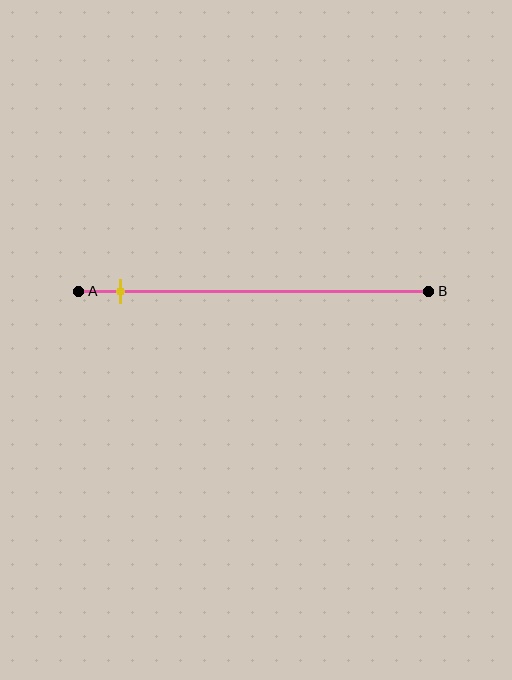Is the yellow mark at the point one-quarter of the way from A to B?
No, the mark is at about 10% from A, not at the 25% one-quarter point.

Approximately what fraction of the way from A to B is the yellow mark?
The yellow mark is approximately 10% of the way from A to B.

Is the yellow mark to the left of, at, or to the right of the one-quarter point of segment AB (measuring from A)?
The yellow mark is to the left of the one-quarter point of segment AB.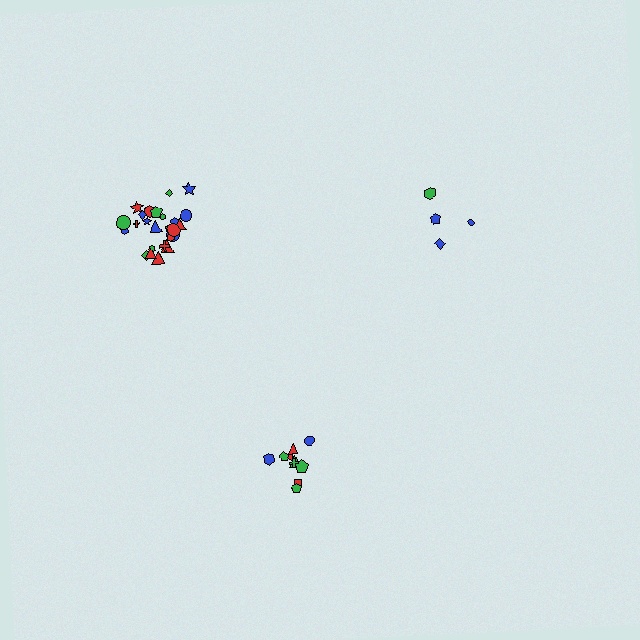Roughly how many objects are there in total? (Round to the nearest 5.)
Roughly 40 objects in total.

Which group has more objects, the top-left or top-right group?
The top-left group.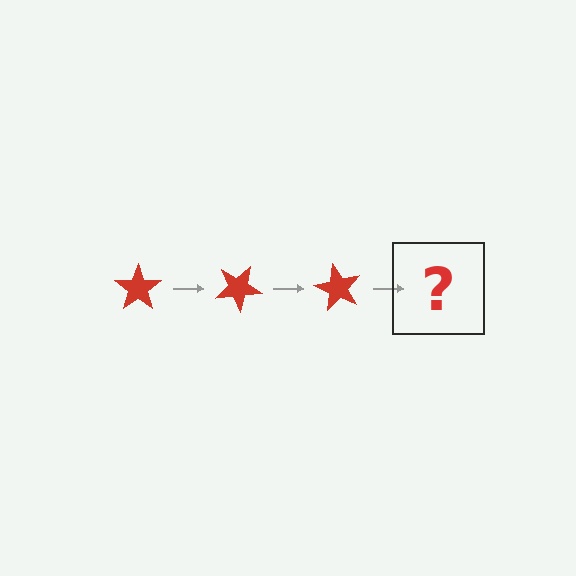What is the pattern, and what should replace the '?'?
The pattern is that the star rotates 30 degrees each step. The '?' should be a red star rotated 90 degrees.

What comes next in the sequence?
The next element should be a red star rotated 90 degrees.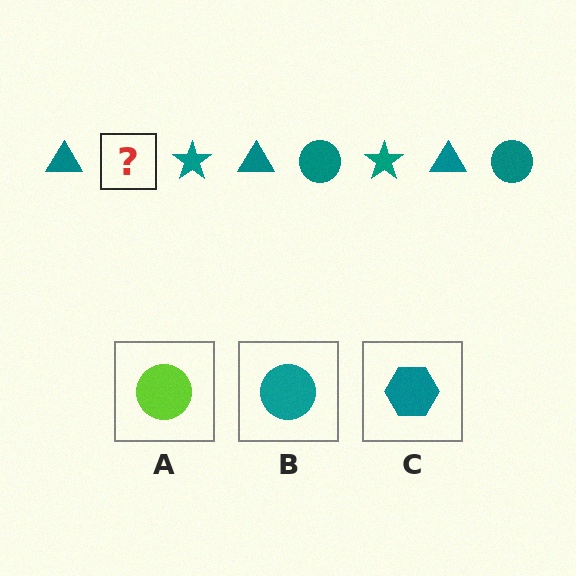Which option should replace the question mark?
Option B.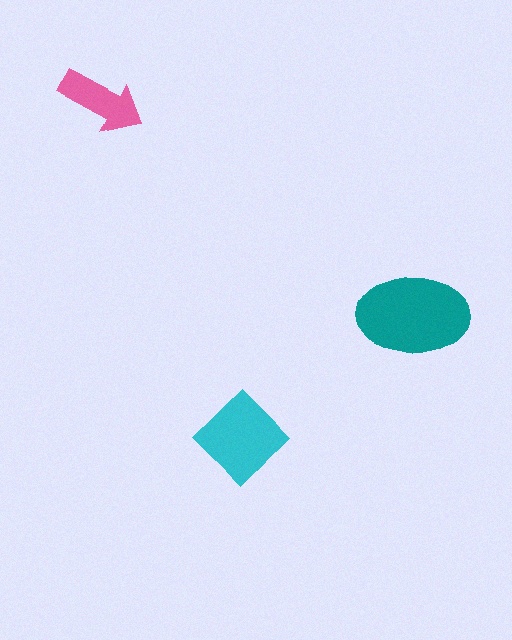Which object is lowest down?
The cyan diamond is bottommost.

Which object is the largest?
The teal ellipse.